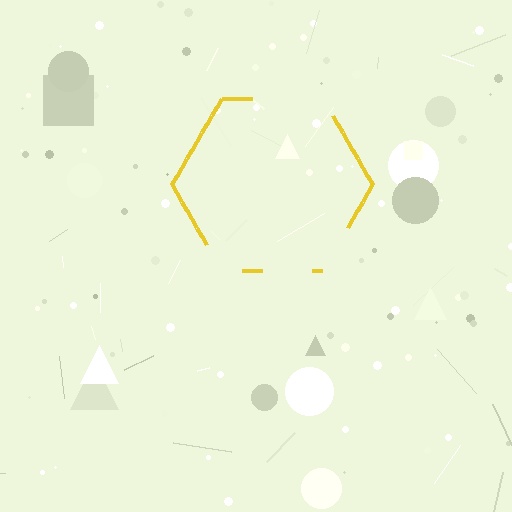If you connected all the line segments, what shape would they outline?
They would outline a hexagon.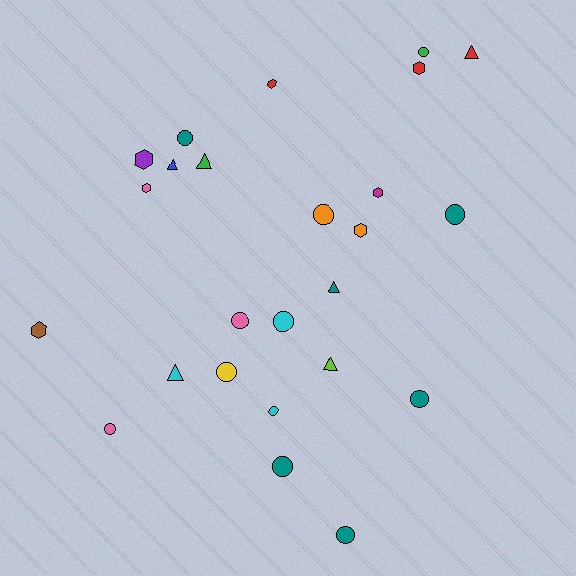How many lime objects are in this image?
There is 1 lime object.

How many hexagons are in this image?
There are 7 hexagons.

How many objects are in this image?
There are 25 objects.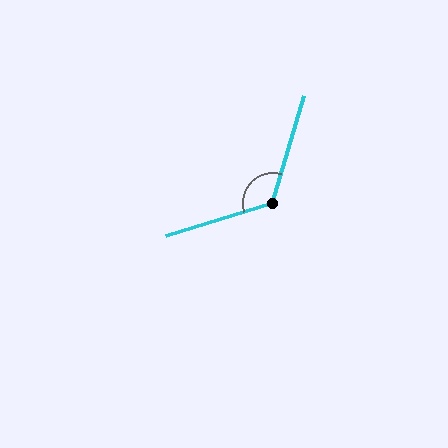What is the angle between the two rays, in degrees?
Approximately 123 degrees.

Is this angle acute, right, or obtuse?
It is obtuse.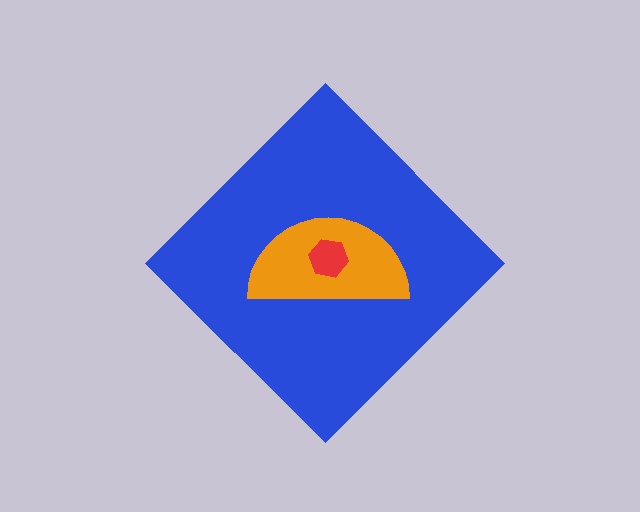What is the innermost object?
The red hexagon.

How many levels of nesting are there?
3.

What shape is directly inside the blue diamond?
The orange semicircle.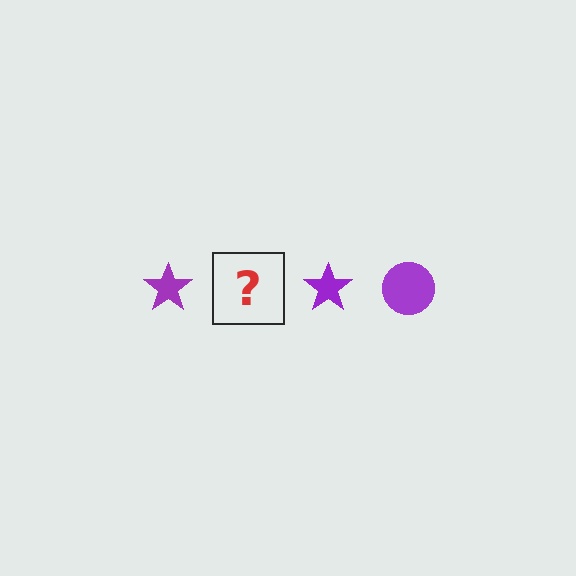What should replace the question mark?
The question mark should be replaced with a purple circle.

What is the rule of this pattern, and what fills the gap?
The rule is that the pattern cycles through star, circle shapes in purple. The gap should be filled with a purple circle.